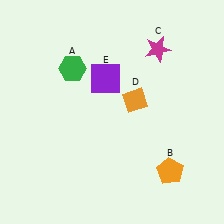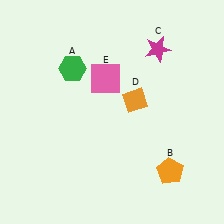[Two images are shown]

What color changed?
The square (E) changed from purple in Image 1 to pink in Image 2.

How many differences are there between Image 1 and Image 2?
There is 1 difference between the two images.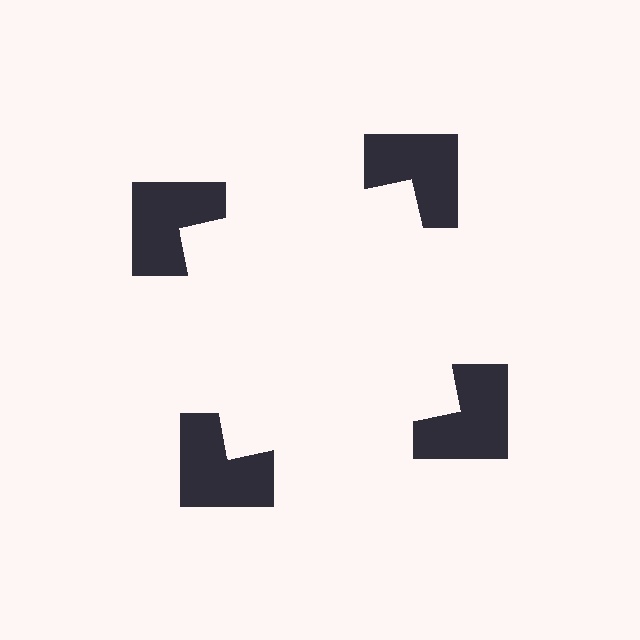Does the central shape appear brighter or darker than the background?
It typically appears slightly brighter than the background, even though no actual brightness change is drawn.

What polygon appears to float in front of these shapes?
An illusory square — its edges are inferred from the aligned wedge cuts in the notched squares, not physically drawn.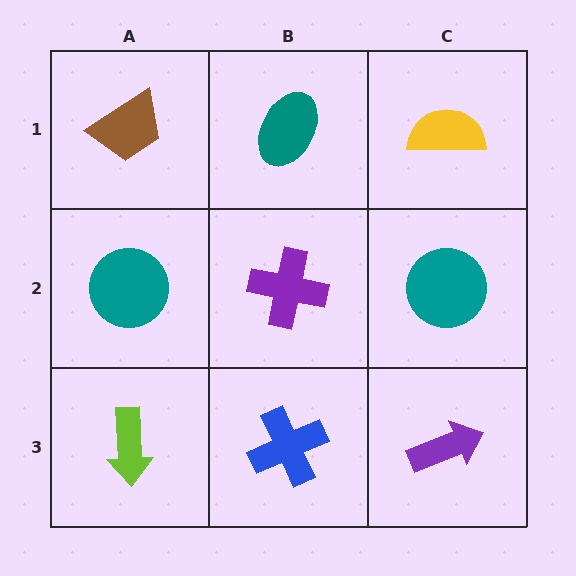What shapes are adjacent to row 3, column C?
A teal circle (row 2, column C), a blue cross (row 3, column B).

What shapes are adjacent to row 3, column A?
A teal circle (row 2, column A), a blue cross (row 3, column B).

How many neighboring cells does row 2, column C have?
3.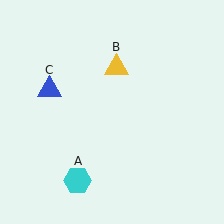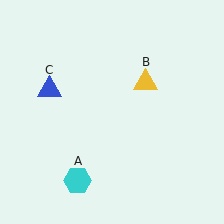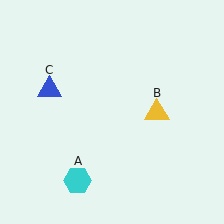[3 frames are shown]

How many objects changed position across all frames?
1 object changed position: yellow triangle (object B).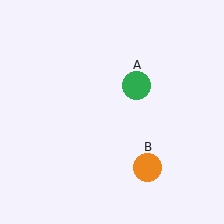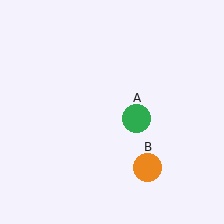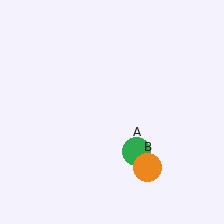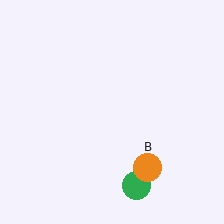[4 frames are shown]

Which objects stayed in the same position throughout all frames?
Orange circle (object B) remained stationary.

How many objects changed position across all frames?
1 object changed position: green circle (object A).